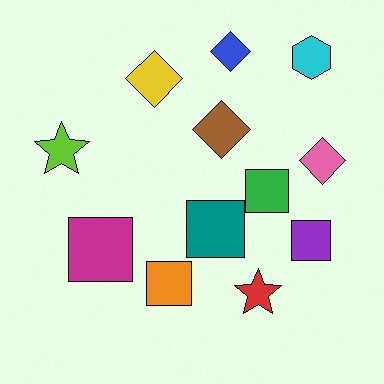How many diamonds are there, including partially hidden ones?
There are 4 diamonds.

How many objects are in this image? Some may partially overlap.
There are 12 objects.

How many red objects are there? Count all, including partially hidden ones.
There is 1 red object.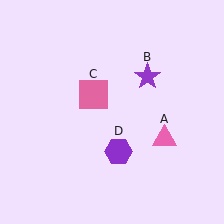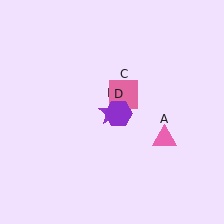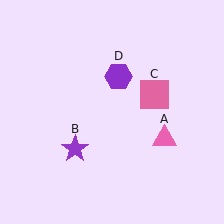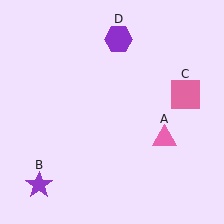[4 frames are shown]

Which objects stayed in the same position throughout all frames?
Pink triangle (object A) remained stationary.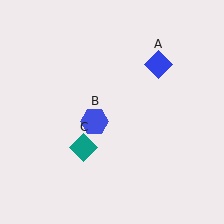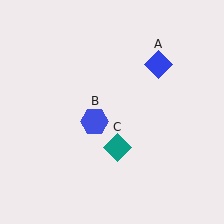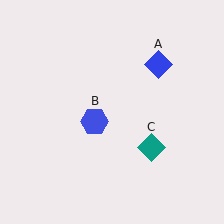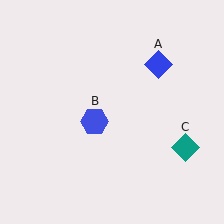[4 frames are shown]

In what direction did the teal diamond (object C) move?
The teal diamond (object C) moved right.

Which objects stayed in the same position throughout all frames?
Blue diamond (object A) and blue hexagon (object B) remained stationary.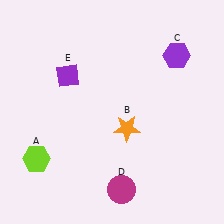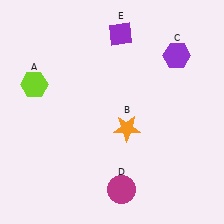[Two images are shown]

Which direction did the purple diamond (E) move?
The purple diamond (E) moved right.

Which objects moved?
The objects that moved are: the lime hexagon (A), the purple diamond (E).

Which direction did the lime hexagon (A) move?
The lime hexagon (A) moved up.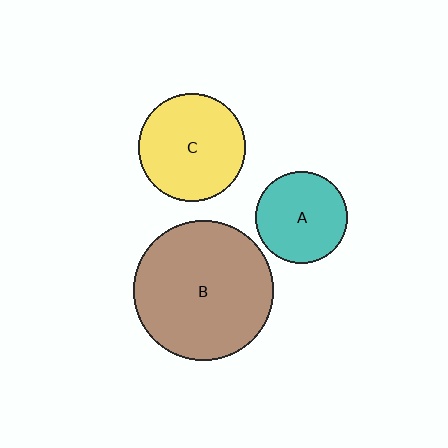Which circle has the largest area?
Circle B (brown).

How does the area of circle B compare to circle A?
Approximately 2.3 times.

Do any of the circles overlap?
No, none of the circles overlap.